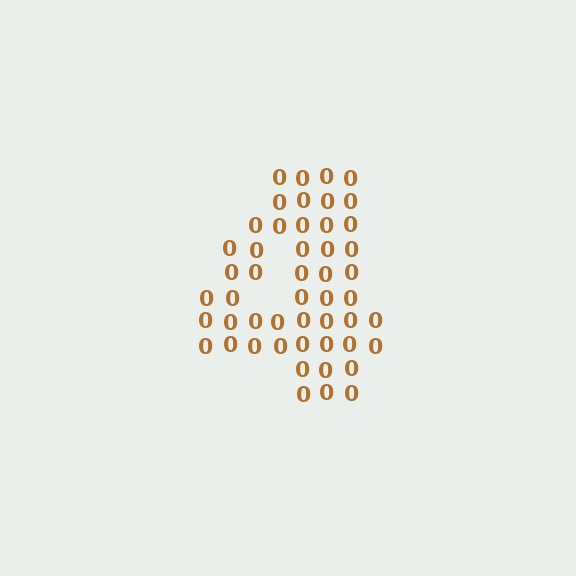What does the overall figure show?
The overall figure shows the digit 4.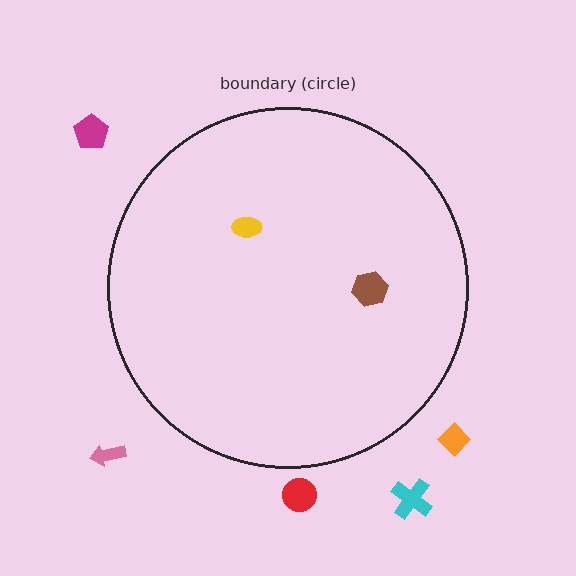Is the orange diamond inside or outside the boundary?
Outside.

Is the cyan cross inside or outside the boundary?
Outside.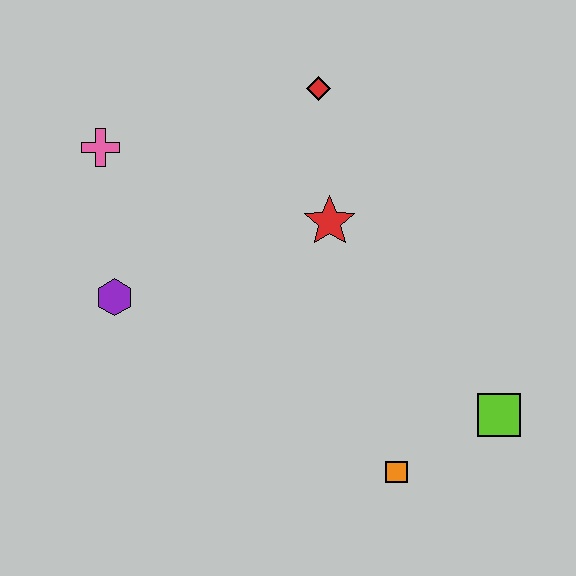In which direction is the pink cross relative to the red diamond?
The pink cross is to the left of the red diamond.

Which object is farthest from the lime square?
The pink cross is farthest from the lime square.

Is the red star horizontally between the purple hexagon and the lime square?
Yes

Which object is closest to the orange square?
The lime square is closest to the orange square.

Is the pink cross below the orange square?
No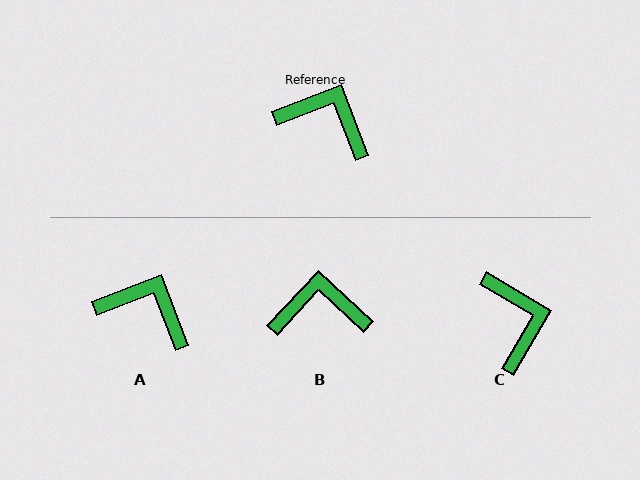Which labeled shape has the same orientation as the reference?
A.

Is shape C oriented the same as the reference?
No, it is off by about 51 degrees.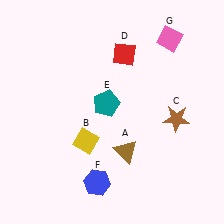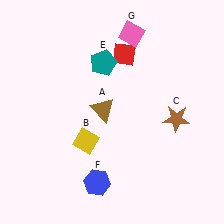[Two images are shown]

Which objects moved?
The objects that moved are: the brown triangle (A), the teal pentagon (E), the pink diamond (G).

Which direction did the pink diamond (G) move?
The pink diamond (G) moved left.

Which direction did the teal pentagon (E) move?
The teal pentagon (E) moved up.